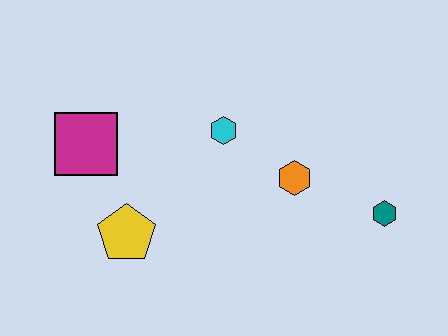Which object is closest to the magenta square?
The yellow pentagon is closest to the magenta square.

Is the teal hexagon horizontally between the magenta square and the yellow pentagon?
No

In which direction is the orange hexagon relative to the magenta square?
The orange hexagon is to the right of the magenta square.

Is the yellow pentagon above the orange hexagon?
No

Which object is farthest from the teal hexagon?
The magenta square is farthest from the teal hexagon.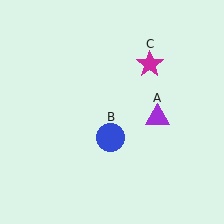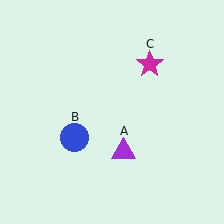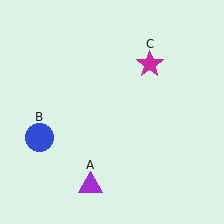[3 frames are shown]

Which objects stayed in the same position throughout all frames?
Magenta star (object C) remained stationary.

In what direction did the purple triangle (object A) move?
The purple triangle (object A) moved down and to the left.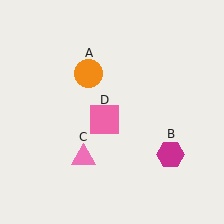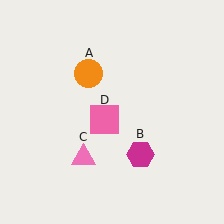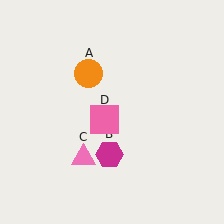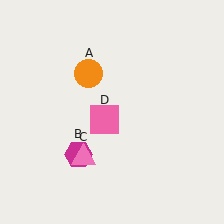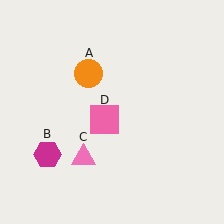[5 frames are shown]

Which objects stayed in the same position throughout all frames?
Orange circle (object A) and pink triangle (object C) and pink square (object D) remained stationary.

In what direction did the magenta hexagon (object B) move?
The magenta hexagon (object B) moved left.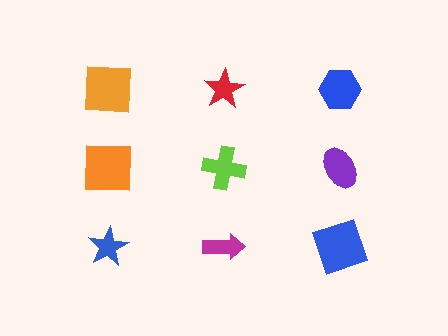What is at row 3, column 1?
A blue star.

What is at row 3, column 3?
A blue square.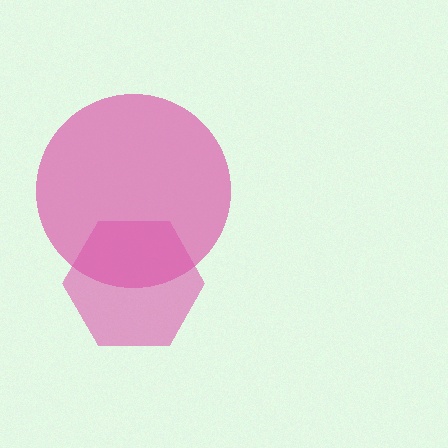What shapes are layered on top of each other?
The layered shapes are: a magenta hexagon, a pink circle.